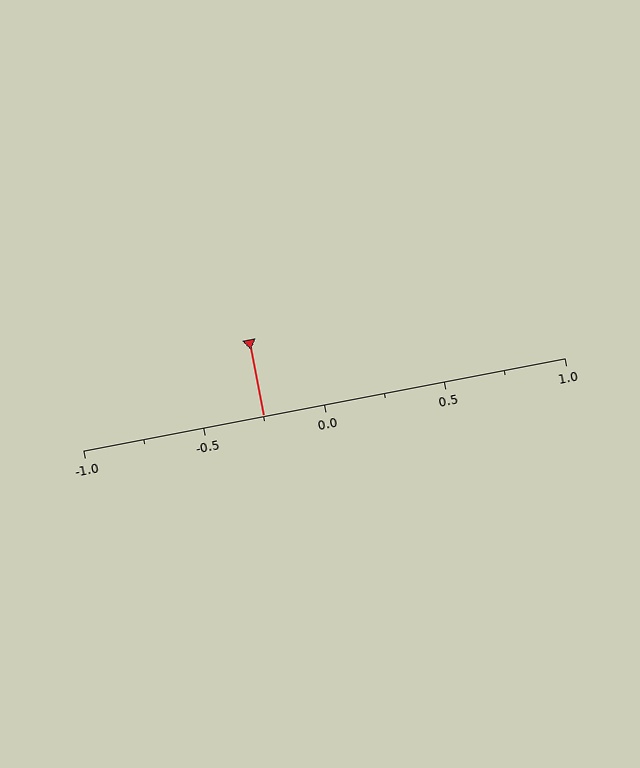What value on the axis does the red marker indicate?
The marker indicates approximately -0.25.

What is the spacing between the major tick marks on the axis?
The major ticks are spaced 0.5 apart.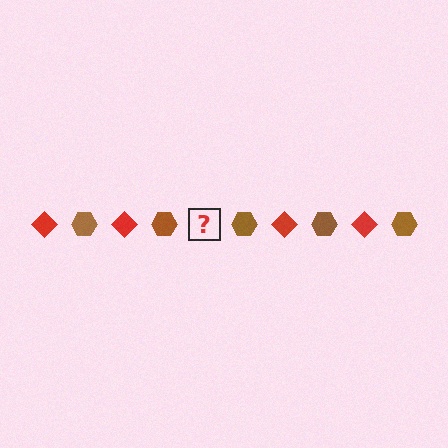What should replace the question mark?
The question mark should be replaced with a red diamond.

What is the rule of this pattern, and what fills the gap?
The rule is that the pattern alternates between red diamond and brown hexagon. The gap should be filled with a red diamond.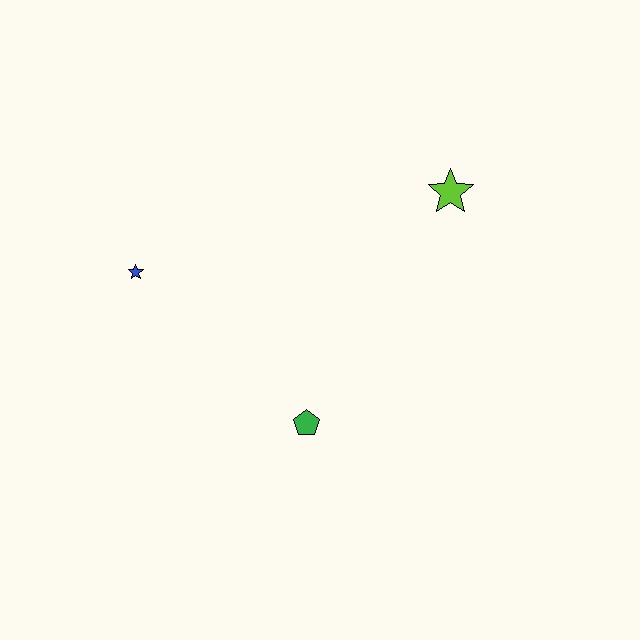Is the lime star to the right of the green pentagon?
Yes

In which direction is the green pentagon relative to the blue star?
The green pentagon is to the right of the blue star.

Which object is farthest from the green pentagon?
The lime star is farthest from the green pentagon.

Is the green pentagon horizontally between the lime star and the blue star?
Yes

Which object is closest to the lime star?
The green pentagon is closest to the lime star.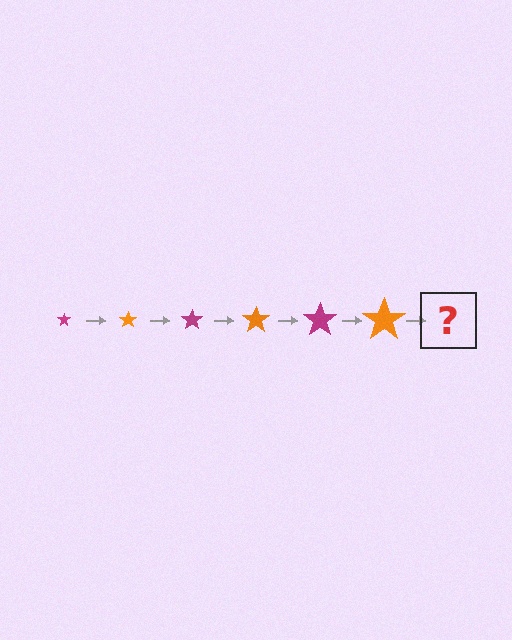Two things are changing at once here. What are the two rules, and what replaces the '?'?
The two rules are that the star grows larger each step and the color cycles through magenta and orange. The '?' should be a magenta star, larger than the previous one.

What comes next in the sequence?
The next element should be a magenta star, larger than the previous one.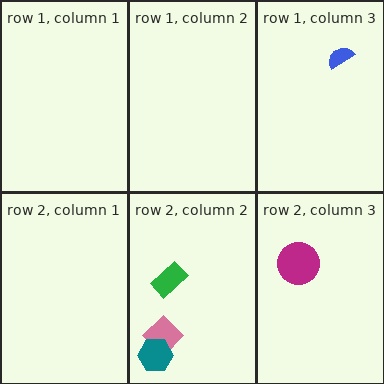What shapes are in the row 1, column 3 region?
The blue semicircle.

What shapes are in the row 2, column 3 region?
The magenta circle.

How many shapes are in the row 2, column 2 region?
3.